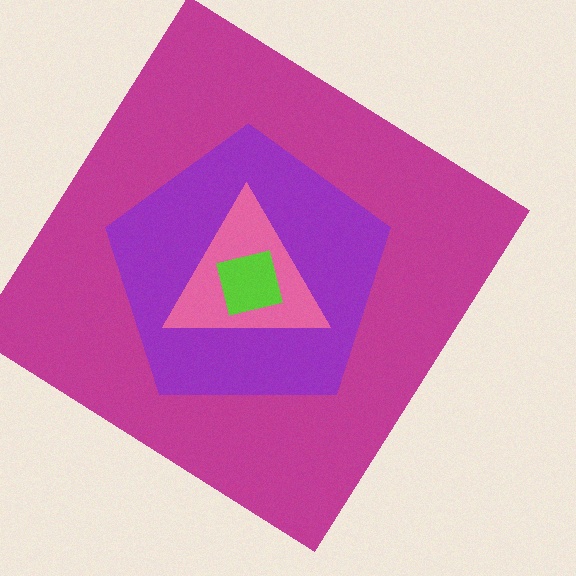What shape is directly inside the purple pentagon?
The pink triangle.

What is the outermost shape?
The magenta diamond.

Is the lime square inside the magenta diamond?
Yes.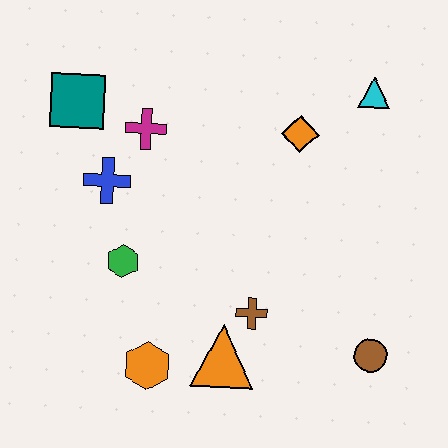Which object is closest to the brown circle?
The brown cross is closest to the brown circle.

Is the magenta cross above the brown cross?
Yes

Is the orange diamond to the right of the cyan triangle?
No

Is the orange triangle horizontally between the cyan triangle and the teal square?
Yes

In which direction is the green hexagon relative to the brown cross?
The green hexagon is to the left of the brown cross.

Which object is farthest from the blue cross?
The brown circle is farthest from the blue cross.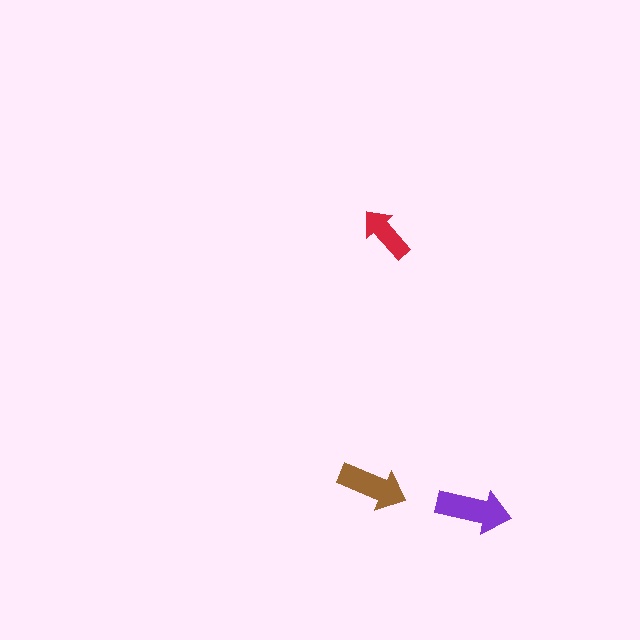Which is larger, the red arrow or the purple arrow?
The purple one.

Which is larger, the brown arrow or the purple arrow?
The purple one.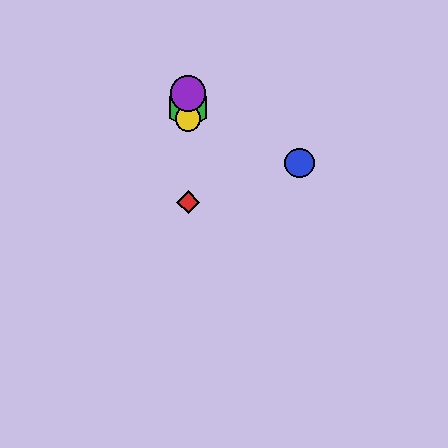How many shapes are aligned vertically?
4 shapes (the red diamond, the green hexagon, the yellow circle, the purple circle) are aligned vertically.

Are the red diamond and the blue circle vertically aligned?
No, the red diamond is at x≈188 and the blue circle is at x≈300.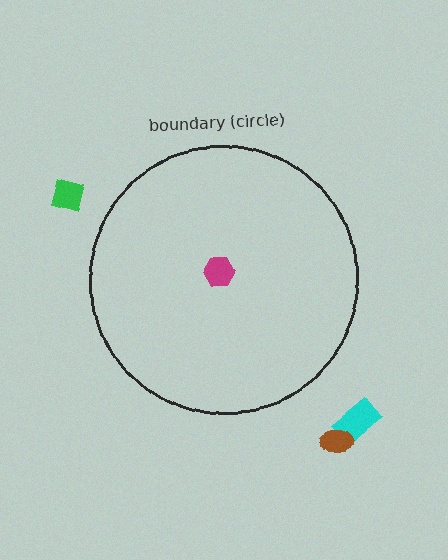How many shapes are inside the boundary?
1 inside, 3 outside.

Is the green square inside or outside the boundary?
Outside.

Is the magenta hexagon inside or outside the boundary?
Inside.